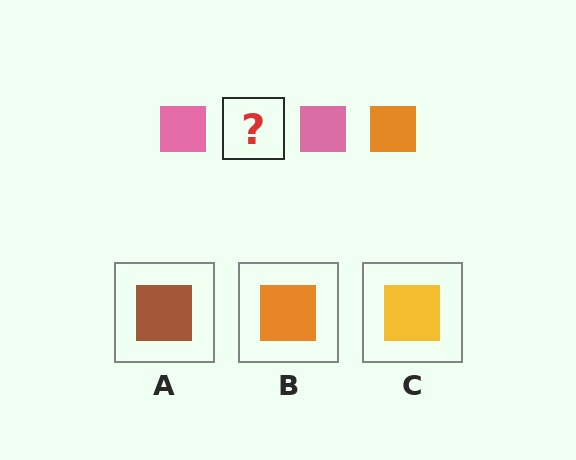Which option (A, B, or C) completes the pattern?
B.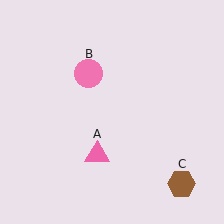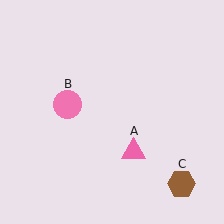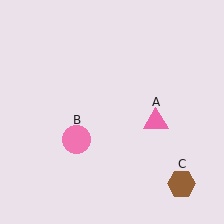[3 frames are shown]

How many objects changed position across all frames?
2 objects changed position: pink triangle (object A), pink circle (object B).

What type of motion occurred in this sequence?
The pink triangle (object A), pink circle (object B) rotated counterclockwise around the center of the scene.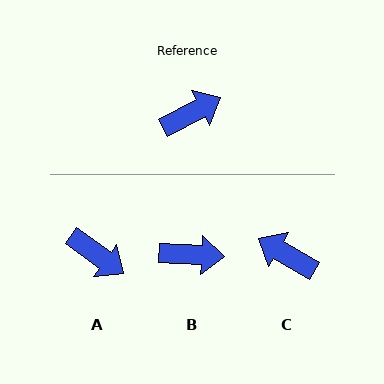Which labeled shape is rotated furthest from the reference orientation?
C, about 122 degrees away.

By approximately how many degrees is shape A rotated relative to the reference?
Approximately 63 degrees clockwise.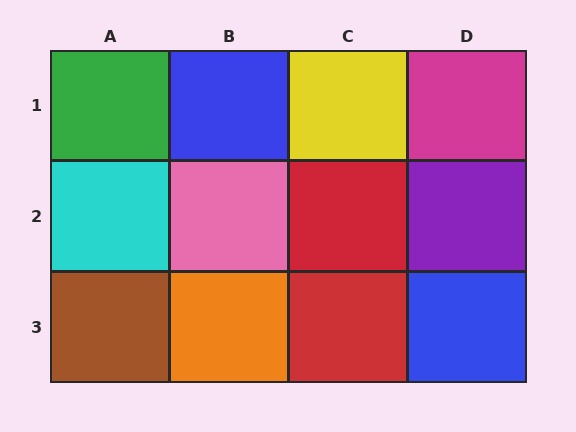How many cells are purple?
1 cell is purple.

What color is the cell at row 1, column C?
Yellow.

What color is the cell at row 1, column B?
Blue.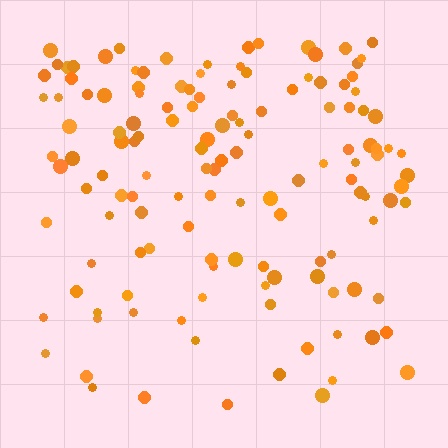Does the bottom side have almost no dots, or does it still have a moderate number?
Still a moderate number, just noticeably fewer than the top.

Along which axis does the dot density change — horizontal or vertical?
Vertical.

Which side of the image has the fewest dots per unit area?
The bottom.